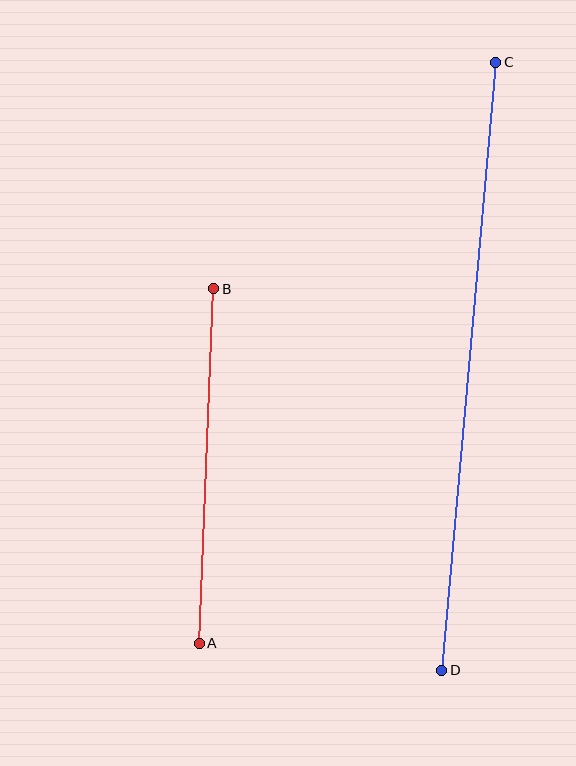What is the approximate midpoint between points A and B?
The midpoint is at approximately (207, 466) pixels.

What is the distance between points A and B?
The distance is approximately 355 pixels.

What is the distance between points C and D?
The distance is approximately 610 pixels.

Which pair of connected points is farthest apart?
Points C and D are farthest apart.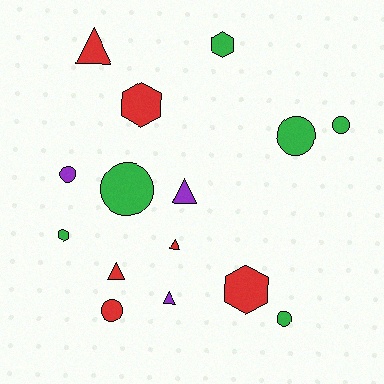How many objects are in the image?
There are 15 objects.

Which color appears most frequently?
Red, with 6 objects.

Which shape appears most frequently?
Circle, with 6 objects.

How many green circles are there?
There are 4 green circles.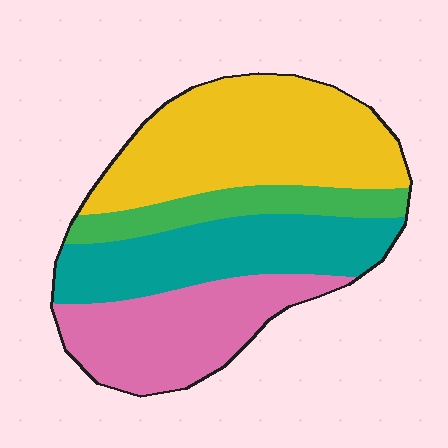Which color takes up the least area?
Green, at roughly 15%.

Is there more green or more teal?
Teal.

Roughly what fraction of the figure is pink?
Pink takes up between a sixth and a third of the figure.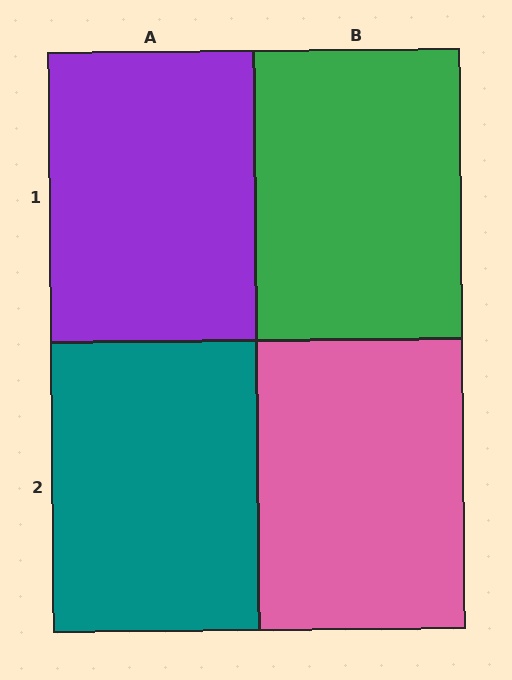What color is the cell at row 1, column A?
Purple.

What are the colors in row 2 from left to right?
Teal, pink.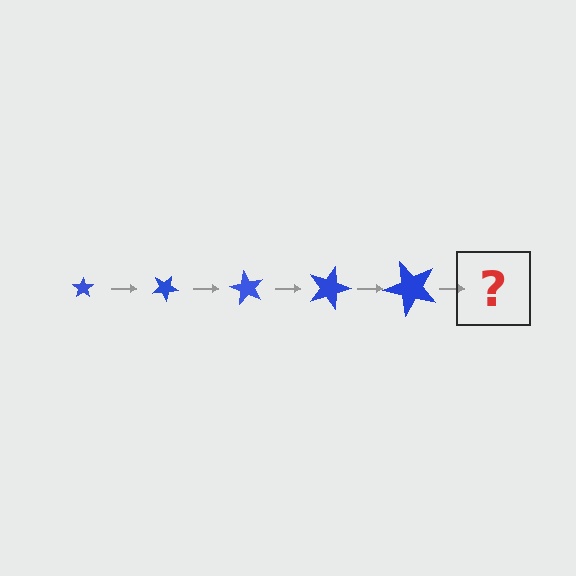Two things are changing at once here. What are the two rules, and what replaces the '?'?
The two rules are that the star grows larger each step and it rotates 30 degrees each step. The '?' should be a star, larger than the previous one and rotated 150 degrees from the start.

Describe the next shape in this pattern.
It should be a star, larger than the previous one and rotated 150 degrees from the start.